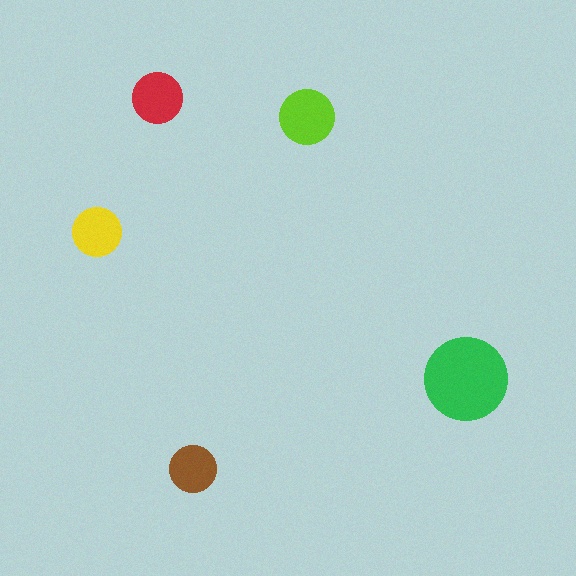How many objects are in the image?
There are 5 objects in the image.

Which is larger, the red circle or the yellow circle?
The red one.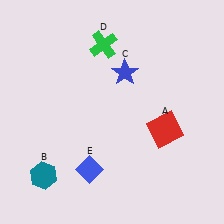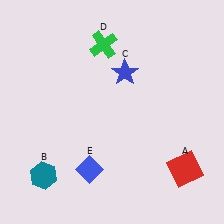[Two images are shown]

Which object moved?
The red square (A) moved down.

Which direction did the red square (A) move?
The red square (A) moved down.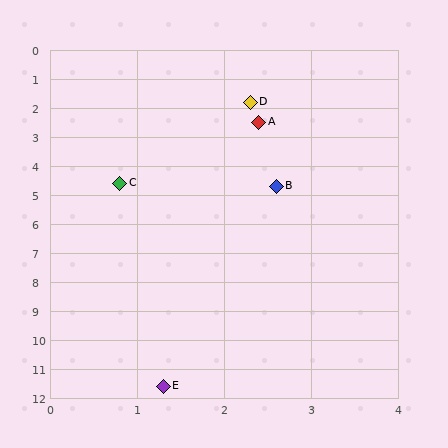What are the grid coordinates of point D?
Point D is at approximately (2.3, 1.8).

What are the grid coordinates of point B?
Point B is at approximately (2.6, 4.7).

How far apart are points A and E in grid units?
Points A and E are about 9.2 grid units apart.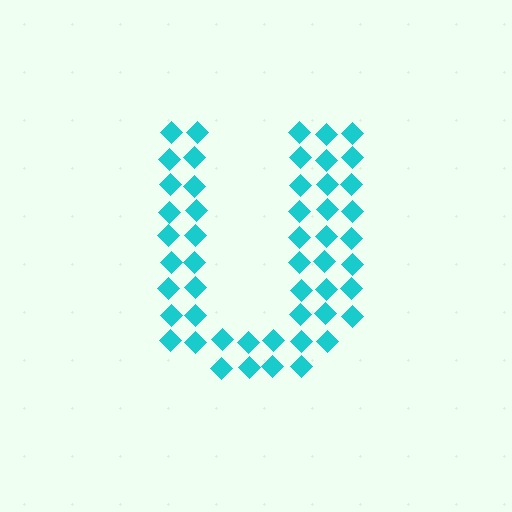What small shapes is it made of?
It is made of small diamonds.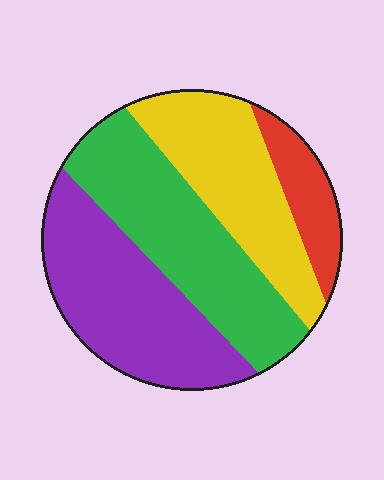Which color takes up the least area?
Red, at roughly 10%.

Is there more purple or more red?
Purple.